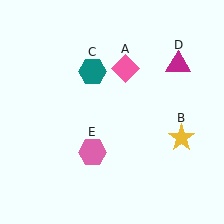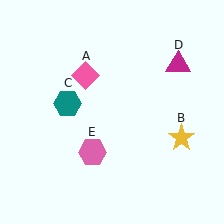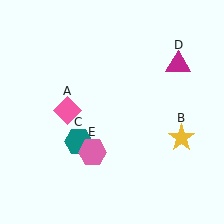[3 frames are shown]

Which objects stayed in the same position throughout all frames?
Yellow star (object B) and magenta triangle (object D) and pink hexagon (object E) remained stationary.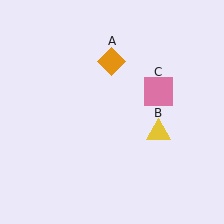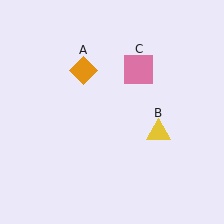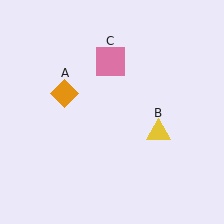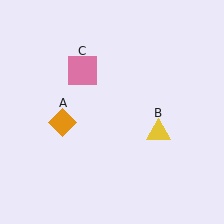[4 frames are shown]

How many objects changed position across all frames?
2 objects changed position: orange diamond (object A), pink square (object C).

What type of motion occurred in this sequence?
The orange diamond (object A), pink square (object C) rotated counterclockwise around the center of the scene.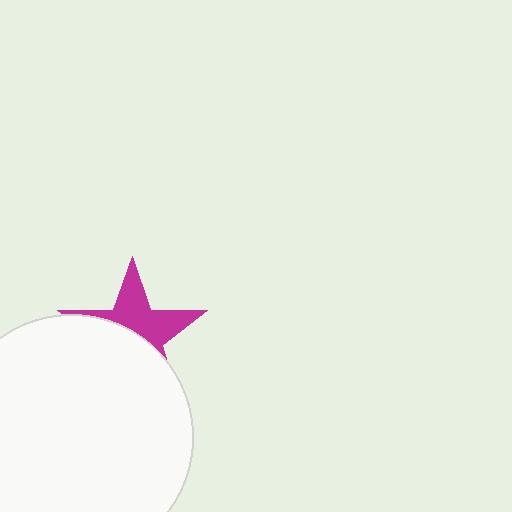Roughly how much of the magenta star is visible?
About half of it is visible (roughly 46%).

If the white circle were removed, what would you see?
You would see the complete magenta star.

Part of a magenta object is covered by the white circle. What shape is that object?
It is a star.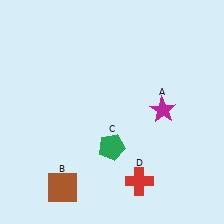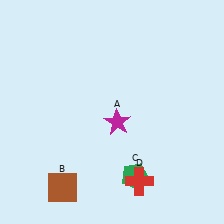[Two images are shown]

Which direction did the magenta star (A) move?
The magenta star (A) moved left.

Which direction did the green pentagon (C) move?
The green pentagon (C) moved down.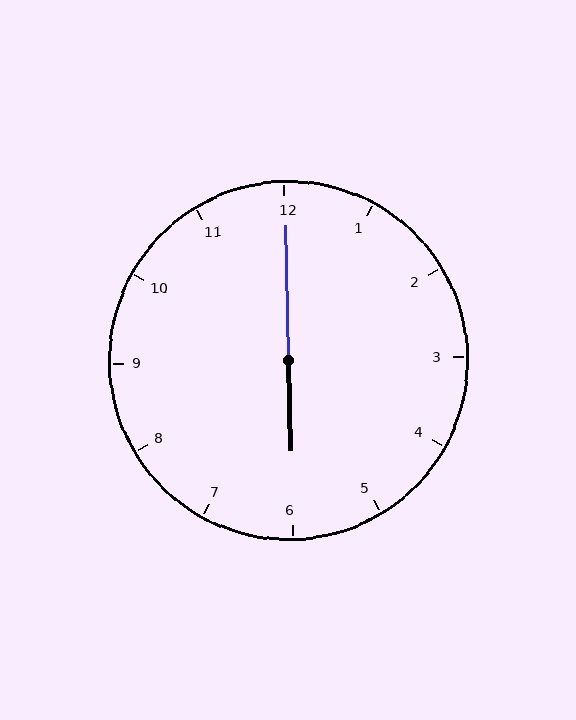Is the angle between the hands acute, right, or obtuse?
It is obtuse.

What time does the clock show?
6:00.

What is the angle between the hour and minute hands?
Approximately 180 degrees.